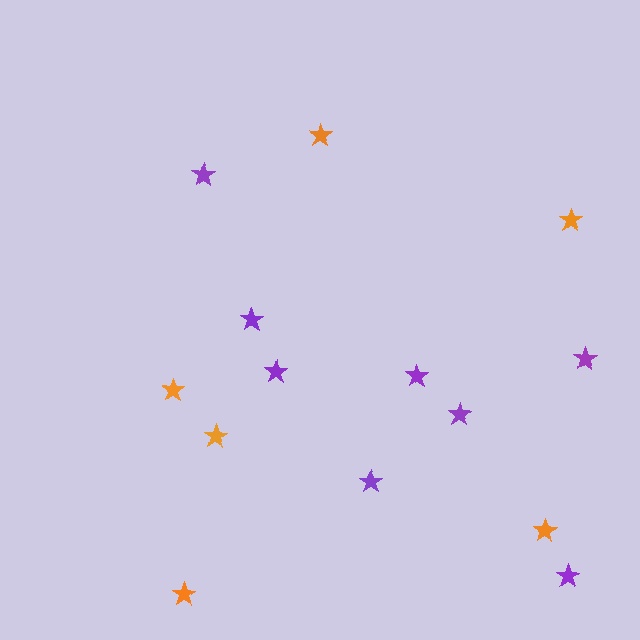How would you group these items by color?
There are 2 groups: one group of purple stars (8) and one group of orange stars (6).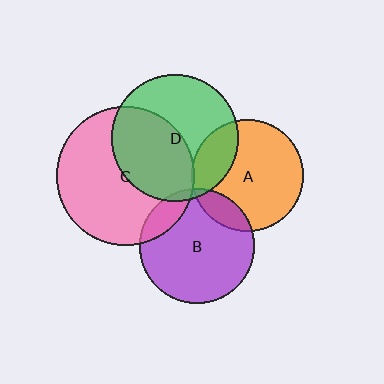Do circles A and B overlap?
Yes.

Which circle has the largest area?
Circle C (pink).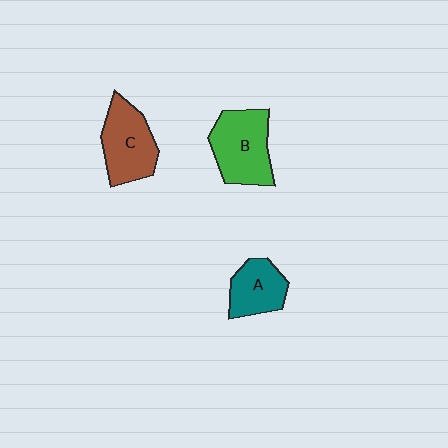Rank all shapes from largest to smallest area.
From largest to smallest: B (green), C (brown), A (teal).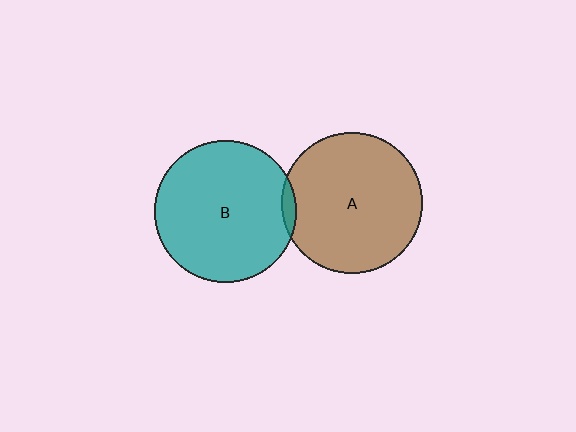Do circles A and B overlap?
Yes.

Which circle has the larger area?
Circle B (teal).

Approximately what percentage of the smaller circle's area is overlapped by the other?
Approximately 5%.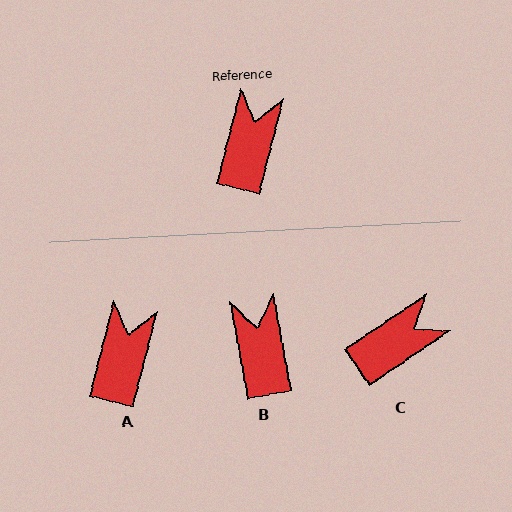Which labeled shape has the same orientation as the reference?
A.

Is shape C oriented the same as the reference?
No, it is off by about 42 degrees.